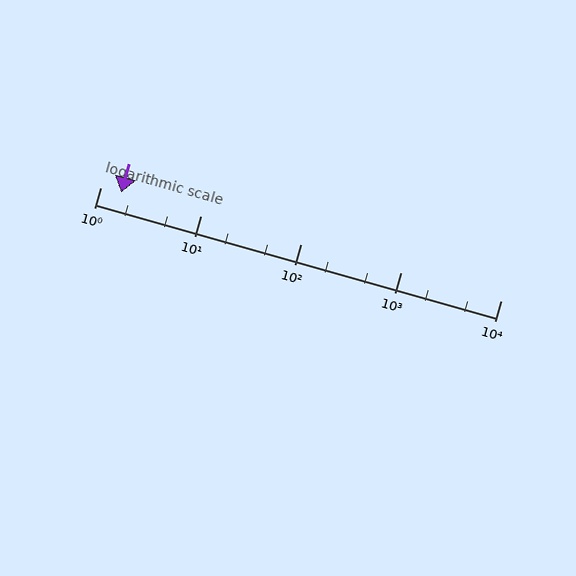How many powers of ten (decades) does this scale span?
The scale spans 4 decades, from 1 to 10000.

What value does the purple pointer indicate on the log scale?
The pointer indicates approximately 1.6.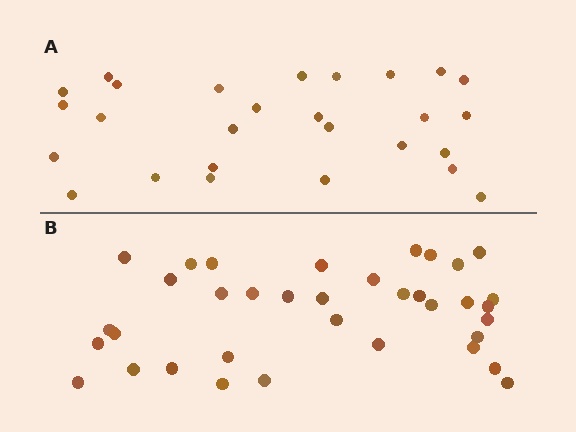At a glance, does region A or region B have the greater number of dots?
Region B (the bottom region) has more dots.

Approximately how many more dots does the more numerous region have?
Region B has roughly 8 or so more dots than region A.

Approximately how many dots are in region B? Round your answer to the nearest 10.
About 40 dots. (The exact count is 36, which rounds to 40.)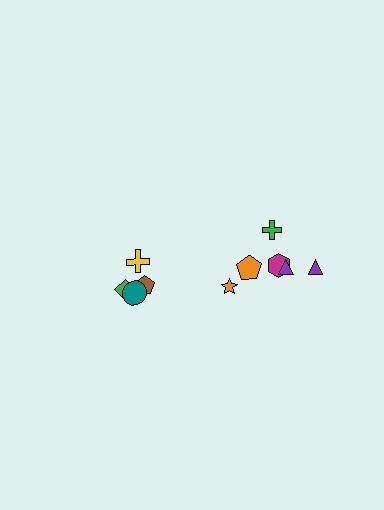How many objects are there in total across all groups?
There are 10 objects.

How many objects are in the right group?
There are 6 objects.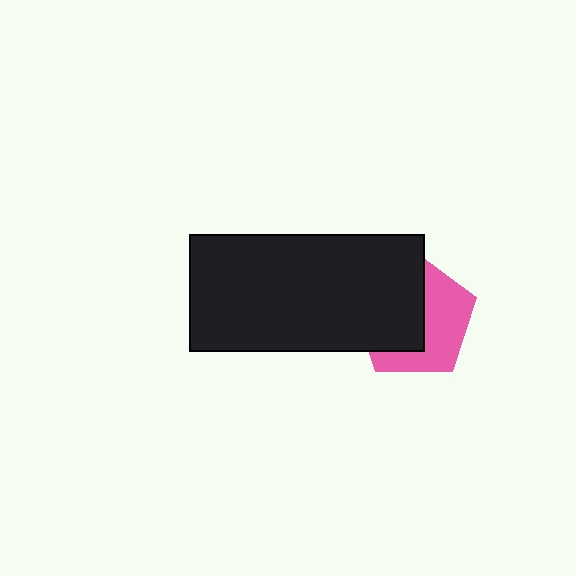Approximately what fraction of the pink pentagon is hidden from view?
Roughly 52% of the pink pentagon is hidden behind the black rectangle.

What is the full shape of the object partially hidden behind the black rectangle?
The partially hidden object is a pink pentagon.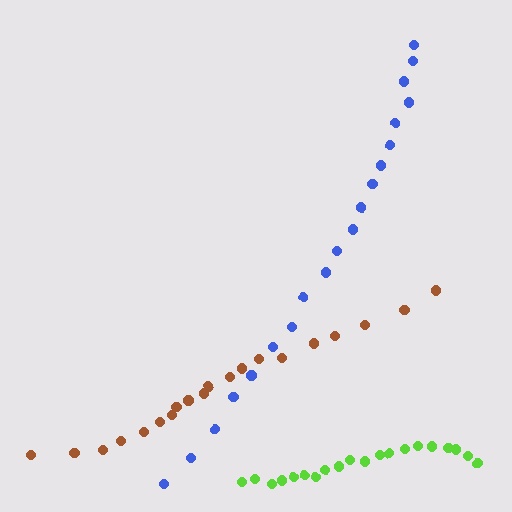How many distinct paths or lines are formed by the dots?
There are 3 distinct paths.